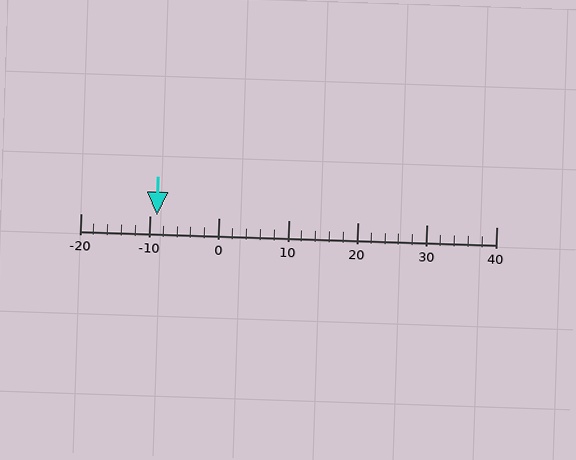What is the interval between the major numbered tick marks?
The major tick marks are spaced 10 units apart.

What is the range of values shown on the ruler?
The ruler shows values from -20 to 40.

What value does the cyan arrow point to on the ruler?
The cyan arrow points to approximately -9.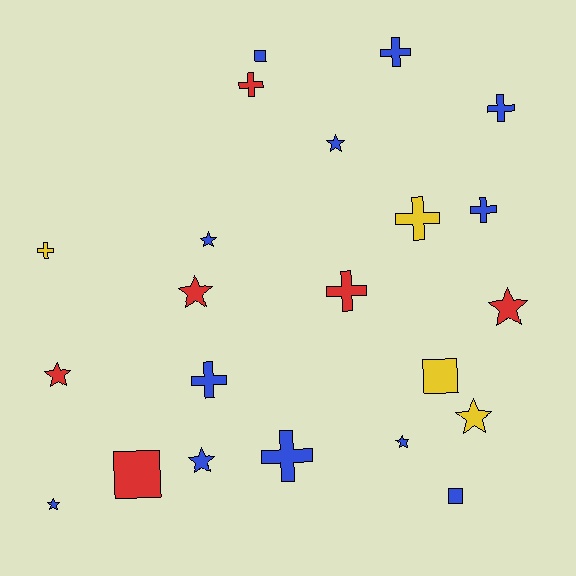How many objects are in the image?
There are 22 objects.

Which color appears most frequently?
Blue, with 12 objects.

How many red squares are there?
There is 1 red square.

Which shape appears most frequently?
Cross, with 9 objects.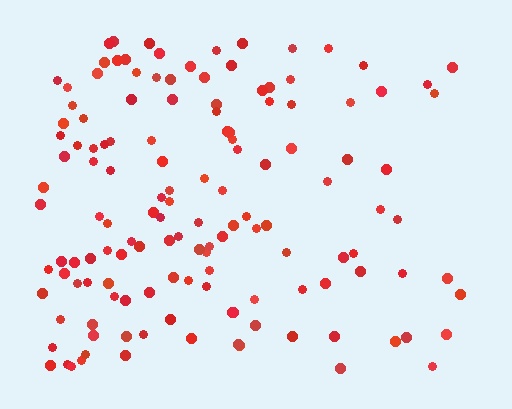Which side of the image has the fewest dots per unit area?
The right.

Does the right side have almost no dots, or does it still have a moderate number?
Still a moderate number, just noticeably fewer than the left.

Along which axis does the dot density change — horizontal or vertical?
Horizontal.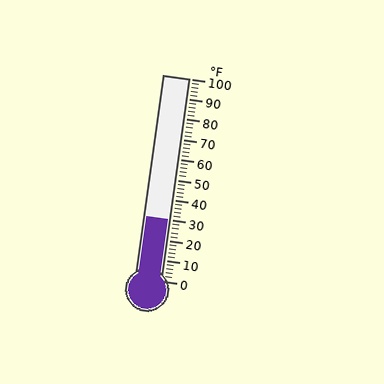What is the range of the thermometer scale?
The thermometer scale ranges from 0°F to 100°F.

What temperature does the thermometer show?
The thermometer shows approximately 30°F.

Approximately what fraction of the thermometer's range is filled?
The thermometer is filled to approximately 30% of its range.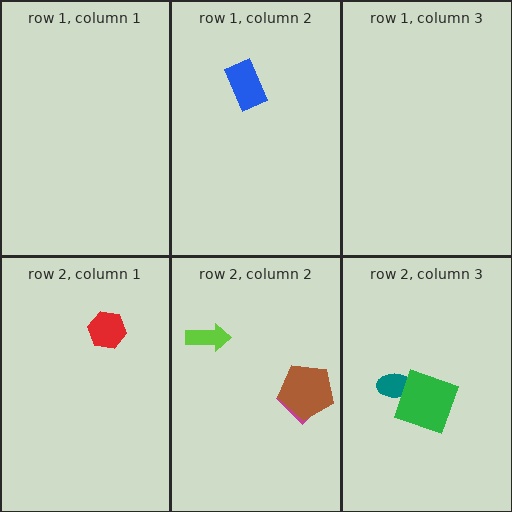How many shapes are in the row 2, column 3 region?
2.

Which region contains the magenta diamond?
The row 2, column 2 region.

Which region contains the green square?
The row 2, column 3 region.